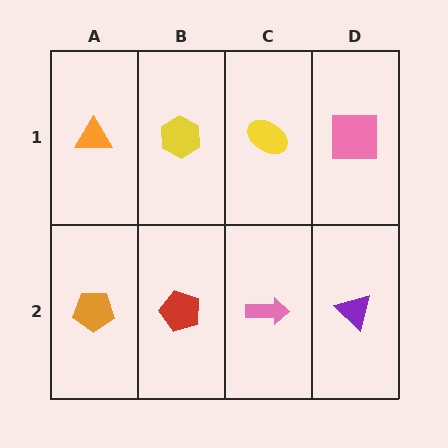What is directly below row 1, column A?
An orange pentagon.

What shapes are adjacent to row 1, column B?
A red pentagon (row 2, column B), an orange triangle (row 1, column A), a yellow ellipse (row 1, column C).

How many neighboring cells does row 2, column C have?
3.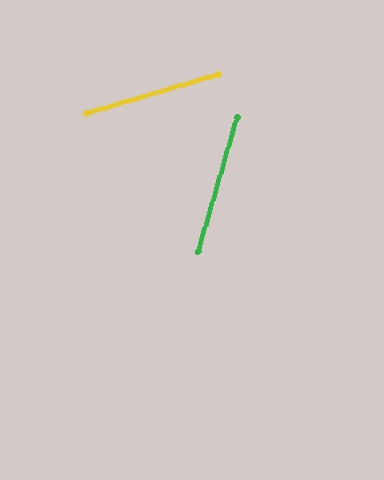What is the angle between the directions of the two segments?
Approximately 57 degrees.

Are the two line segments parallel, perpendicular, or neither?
Neither parallel nor perpendicular — they differ by about 57°.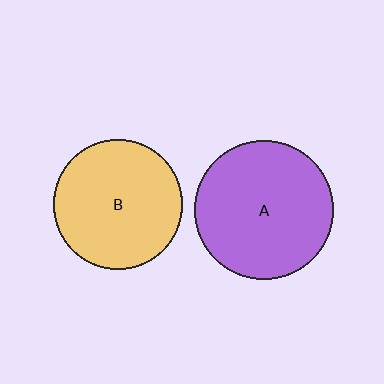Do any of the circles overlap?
No, none of the circles overlap.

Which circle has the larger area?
Circle A (purple).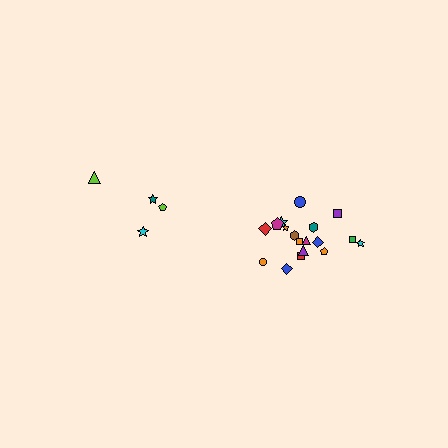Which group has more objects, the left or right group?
The right group.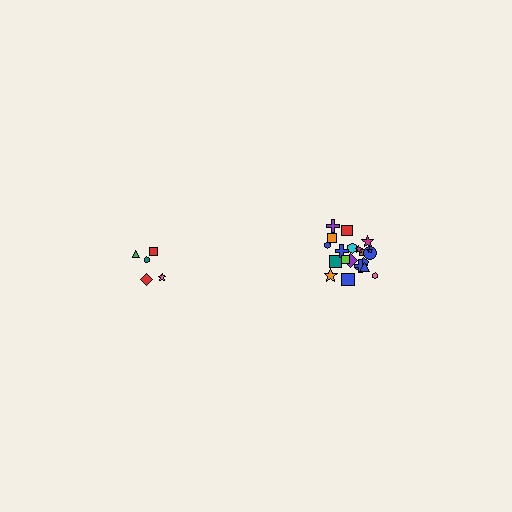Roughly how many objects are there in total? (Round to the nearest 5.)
Roughly 25 objects in total.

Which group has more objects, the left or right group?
The right group.